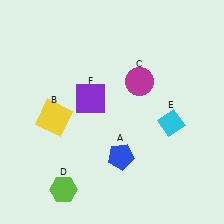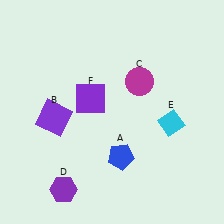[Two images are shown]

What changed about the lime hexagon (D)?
In Image 1, D is lime. In Image 2, it changed to purple.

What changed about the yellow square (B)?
In Image 1, B is yellow. In Image 2, it changed to purple.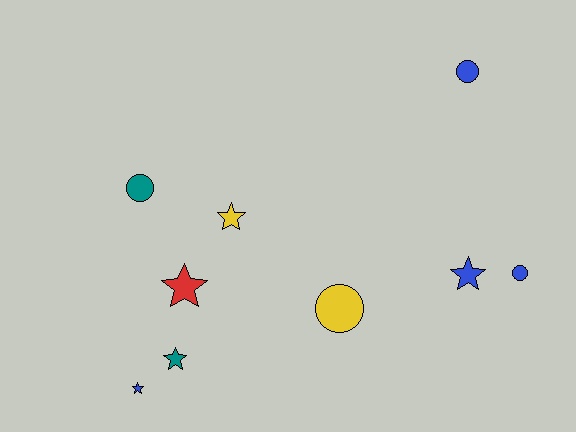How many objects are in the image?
There are 9 objects.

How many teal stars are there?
There is 1 teal star.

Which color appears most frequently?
Blue, with 4 objects.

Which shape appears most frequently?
Star, with 5 objects.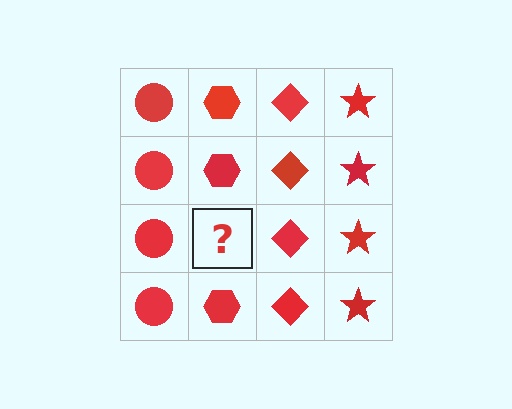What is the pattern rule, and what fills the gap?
The rule is that each column has a consistent shape. The gap should be filled with a red hexagon.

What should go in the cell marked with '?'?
The missing cell should contain a red hexagon.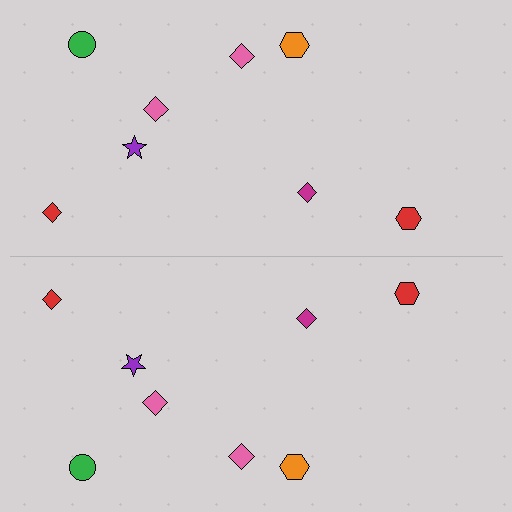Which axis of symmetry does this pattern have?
The pattern has a horizontal axis of symmetry running through the center of the image.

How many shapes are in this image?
There are 16 shapes in this image.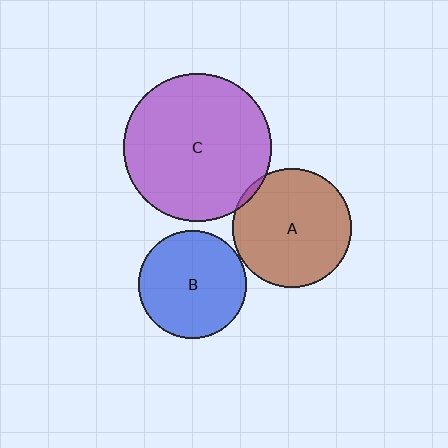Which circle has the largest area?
Circle C (purple).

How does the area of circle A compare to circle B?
Approximately 1.2 times.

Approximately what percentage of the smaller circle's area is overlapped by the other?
Approximately 5%.